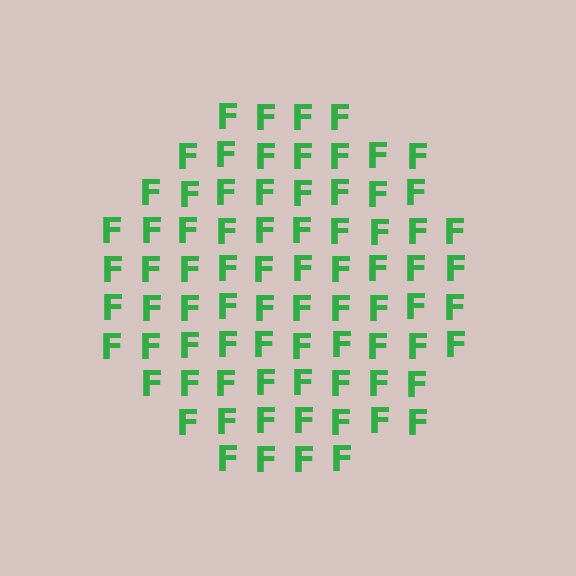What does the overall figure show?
The overall figure shows a circle.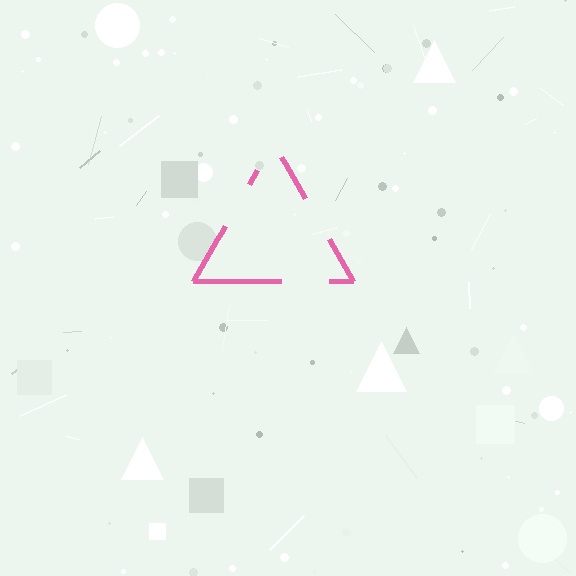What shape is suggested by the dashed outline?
The dashed outline suggests a triangle.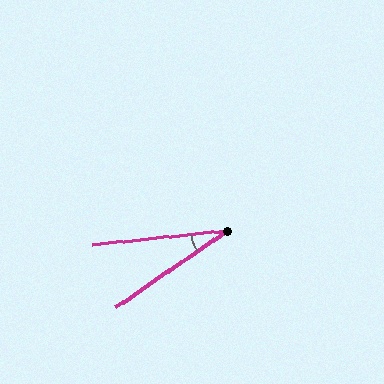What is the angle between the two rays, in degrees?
Approximately 28 degrees.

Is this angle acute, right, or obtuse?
It is acute.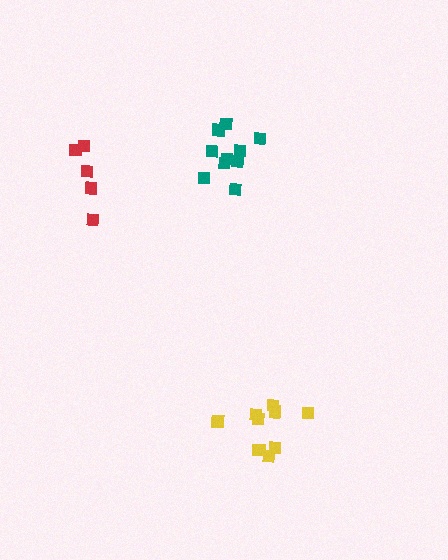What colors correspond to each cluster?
The clusters are colored: teal, red, yellow.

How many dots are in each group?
Group 1: 10 dots, Group 2: 5 dots, Group 3: 11 dots (26 total).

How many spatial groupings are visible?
There are 3 spatial groupings.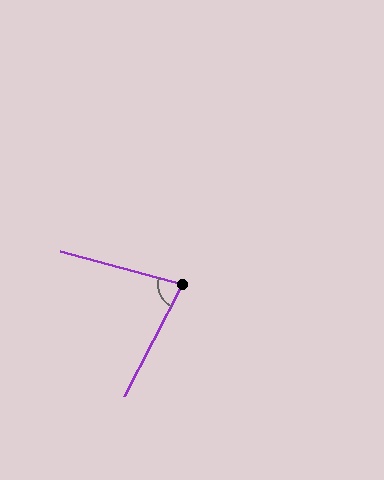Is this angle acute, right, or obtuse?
It is acute.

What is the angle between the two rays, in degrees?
Approximately 78 degrees.